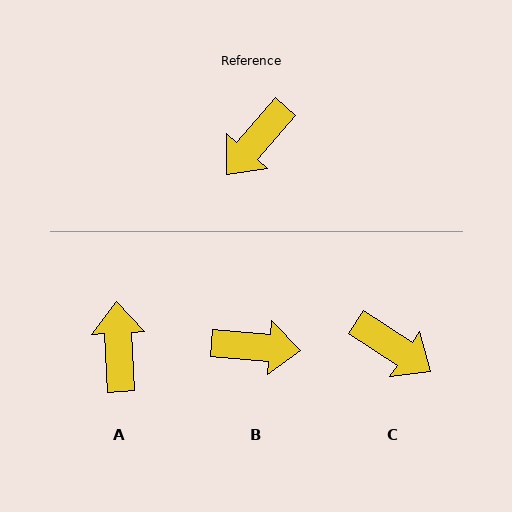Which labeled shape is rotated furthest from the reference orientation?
A, about 136 degrees away.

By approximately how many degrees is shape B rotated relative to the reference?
Approximately 126 degrees counter-clockwise.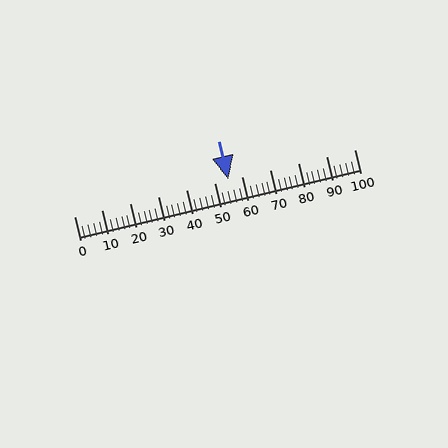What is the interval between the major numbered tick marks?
The major tick marks are spaced 10 units apart.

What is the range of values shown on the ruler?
The ruler shows values from 0 to 100.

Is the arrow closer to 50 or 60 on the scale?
The arrow is closer to 60.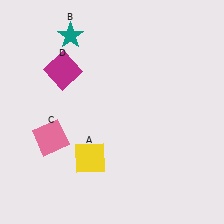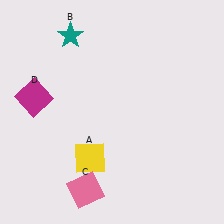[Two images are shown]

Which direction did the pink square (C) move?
The pink square (C) moved down.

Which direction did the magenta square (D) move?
The magenta square (D) moved left.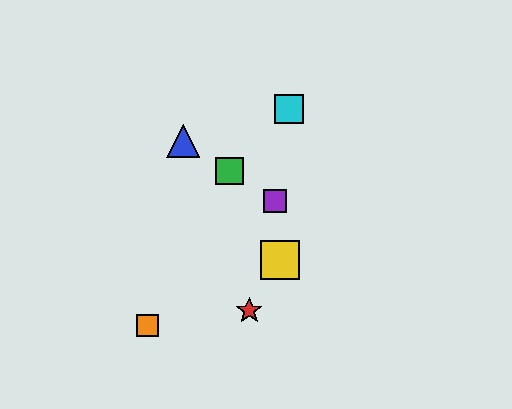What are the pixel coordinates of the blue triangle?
The blue triangle is at (183, 141).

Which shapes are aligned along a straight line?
The blue triangle, the green square, the purple square are aligned along a straight line.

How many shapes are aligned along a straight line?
3 shapes (the blue triangle, the green square, the purple square) are aligned along a straight line.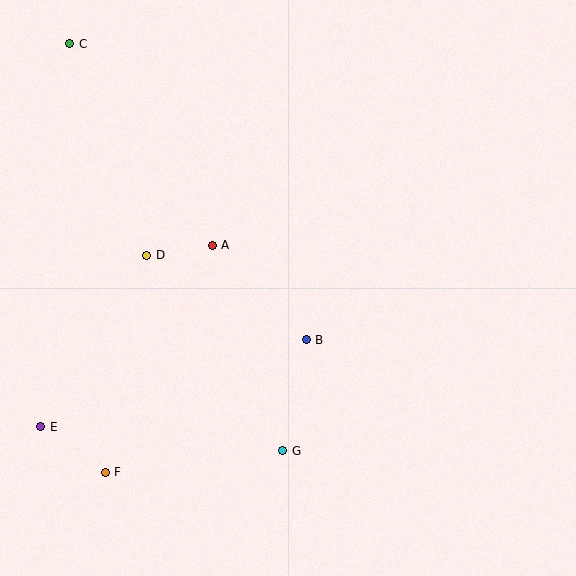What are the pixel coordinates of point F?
Point F is at (105, 472).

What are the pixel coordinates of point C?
Point C is at (70, 44).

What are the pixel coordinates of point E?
Point E is at (41, 427).